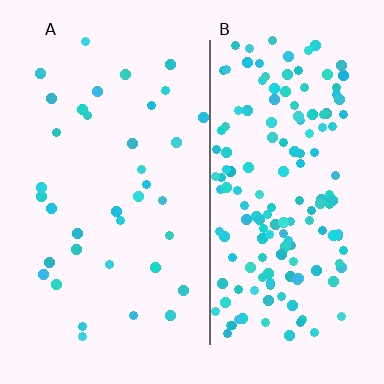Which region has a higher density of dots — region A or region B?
B (the right).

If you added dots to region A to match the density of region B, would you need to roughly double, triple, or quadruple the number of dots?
Approximately quadruple.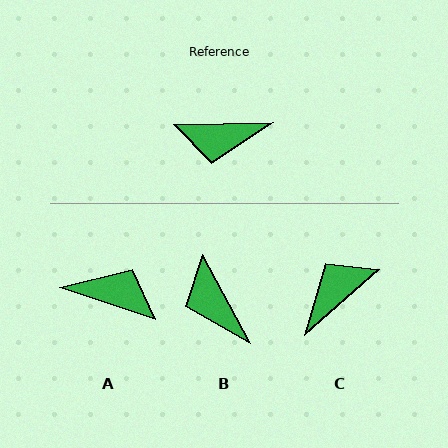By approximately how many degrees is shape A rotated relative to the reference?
Approximately 160 degrees counter-clockwise.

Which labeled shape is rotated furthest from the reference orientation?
A, about 160 degrees away.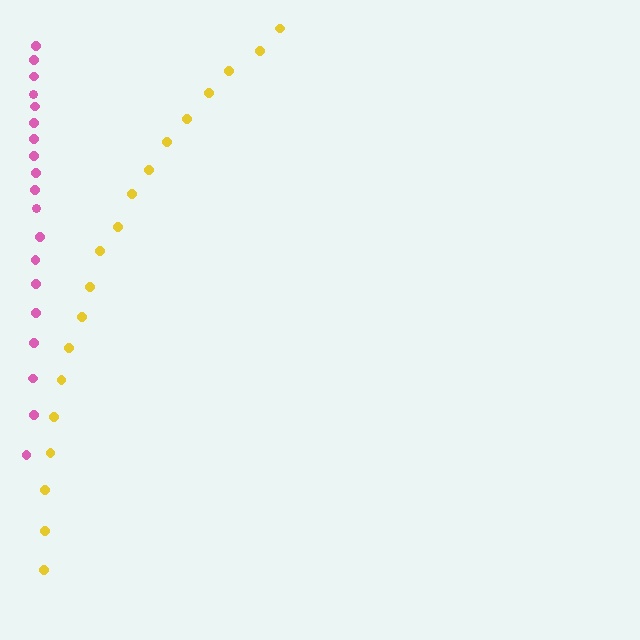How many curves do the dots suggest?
There are 2 distinct paths.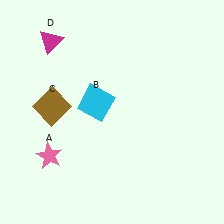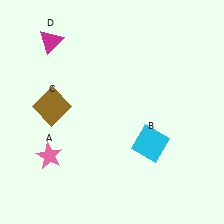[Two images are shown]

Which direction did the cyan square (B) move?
The cyan square (B) moved right.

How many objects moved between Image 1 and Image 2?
1 object moved between the two images.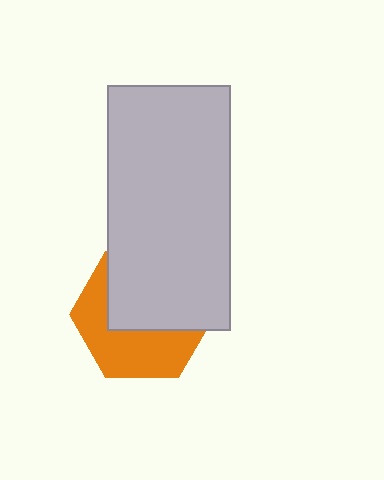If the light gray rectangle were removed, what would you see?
You would see the complete orange hexagon.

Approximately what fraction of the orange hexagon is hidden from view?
Roughly 53% of the orange hexagon is hidden behind the light gray rectangle.